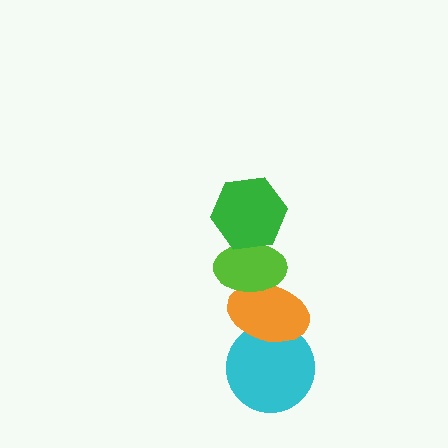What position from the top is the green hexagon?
The green hexagon is 1st from the top.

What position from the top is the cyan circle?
The cyan circle is 4th from the top.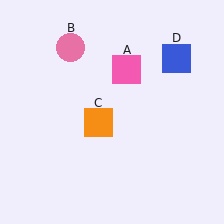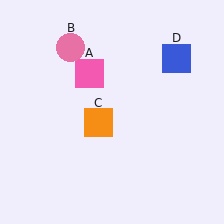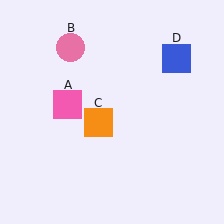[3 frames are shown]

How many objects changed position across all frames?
1 object changed position: pink square (object A).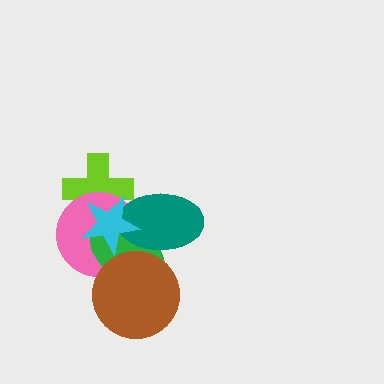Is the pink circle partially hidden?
Yes, it is partially covered by another shape.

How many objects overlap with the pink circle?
5 objects overlap with the pink circle.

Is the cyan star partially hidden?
No, no other shape covers it.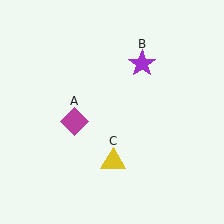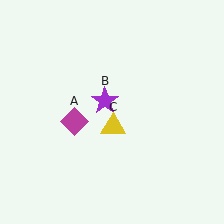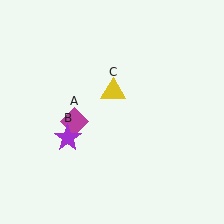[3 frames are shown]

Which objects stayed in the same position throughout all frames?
Magenta diamond (object A) remained stationary.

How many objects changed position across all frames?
2 objects changed position: purple star (object B), yellow triangle (object C).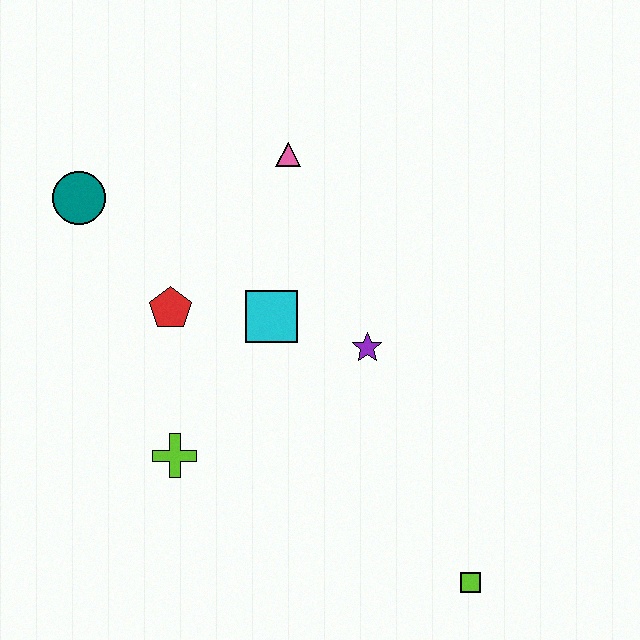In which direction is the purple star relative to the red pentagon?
The purple star is to the right of the red pentagon.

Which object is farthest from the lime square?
The teal circle is farthest from the lime square.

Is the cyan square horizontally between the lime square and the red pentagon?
Yes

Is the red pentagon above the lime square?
Yes